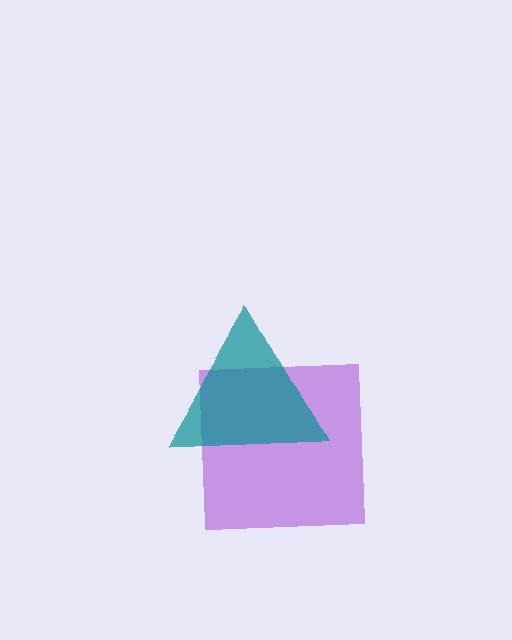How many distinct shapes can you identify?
There are 2 distinct shapes: a purple square, a teal triangle.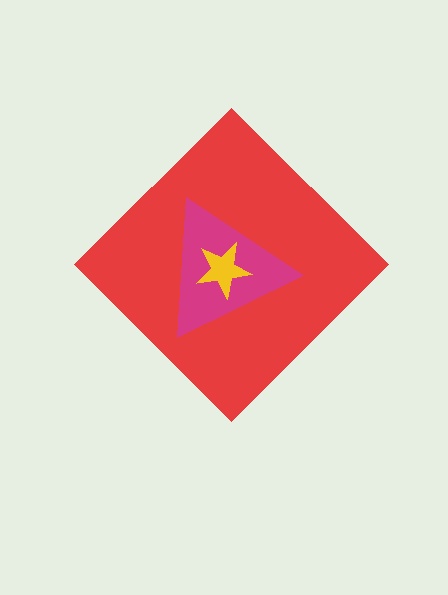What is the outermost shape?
The red diamond.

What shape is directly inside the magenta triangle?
The yellow star.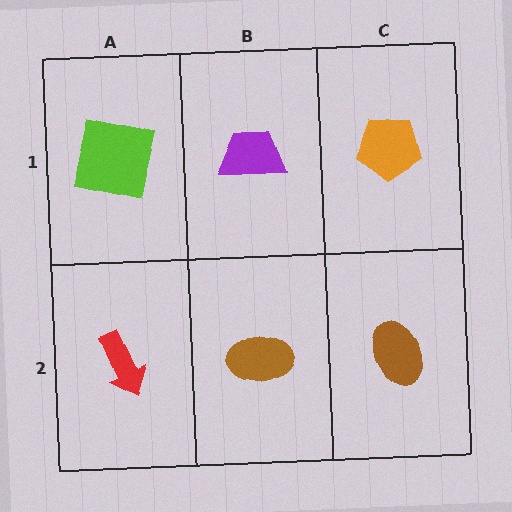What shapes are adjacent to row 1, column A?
A red arrow (row 2, column A), a purple trapezoid (row 1, column B).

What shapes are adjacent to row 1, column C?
A brown ellipse (row 2, column C), a purple trapezoid (row 1, column B).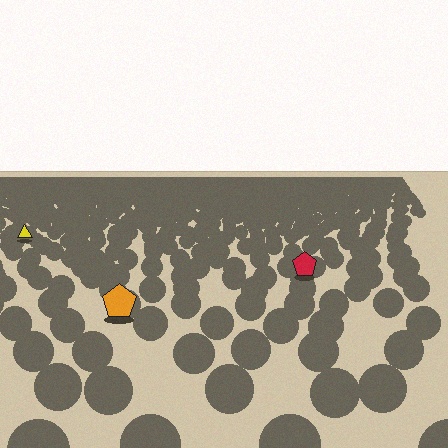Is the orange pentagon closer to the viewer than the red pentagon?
Yes. The orange pentagon is closer — you can tell from the texture gradient: the ground texture is coarser near it.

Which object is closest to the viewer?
The orange pentagon is closest. The texture marks near it are larger and more spread out.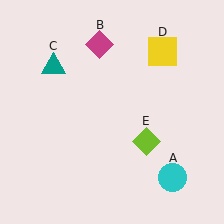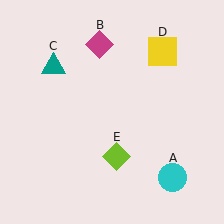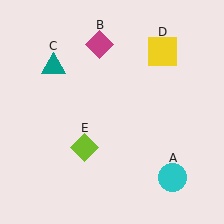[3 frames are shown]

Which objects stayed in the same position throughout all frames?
Cyan circle (object A) and magenta diamond (object B) and teal triangle (object C) and yellow square (object D) remained stationary.